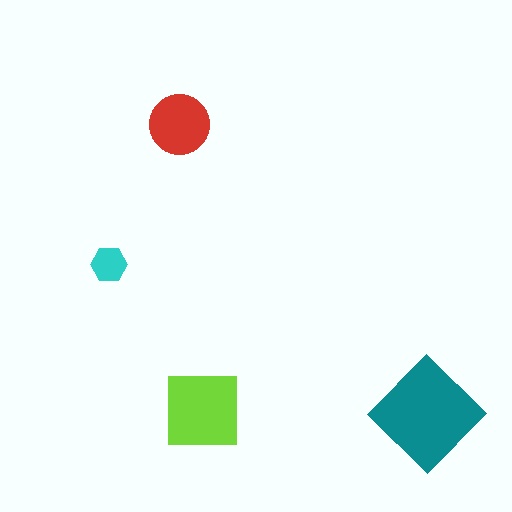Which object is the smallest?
The cyan hexagon.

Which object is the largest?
The teal diamond.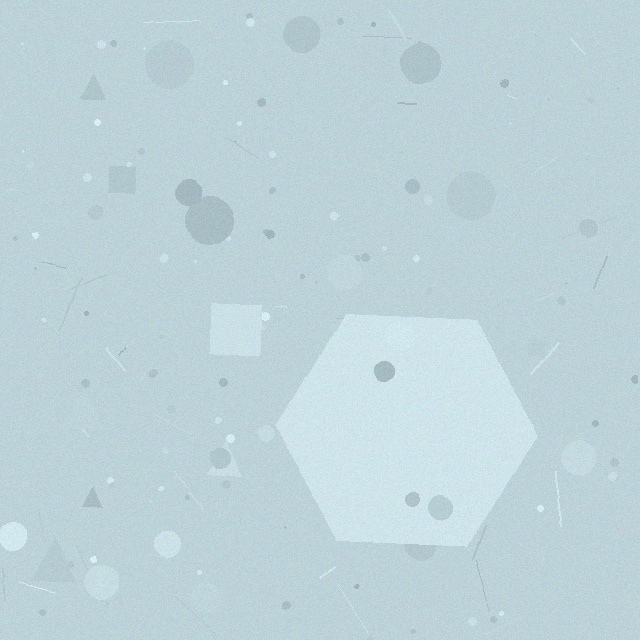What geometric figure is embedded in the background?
A hexagon is embedded in the background.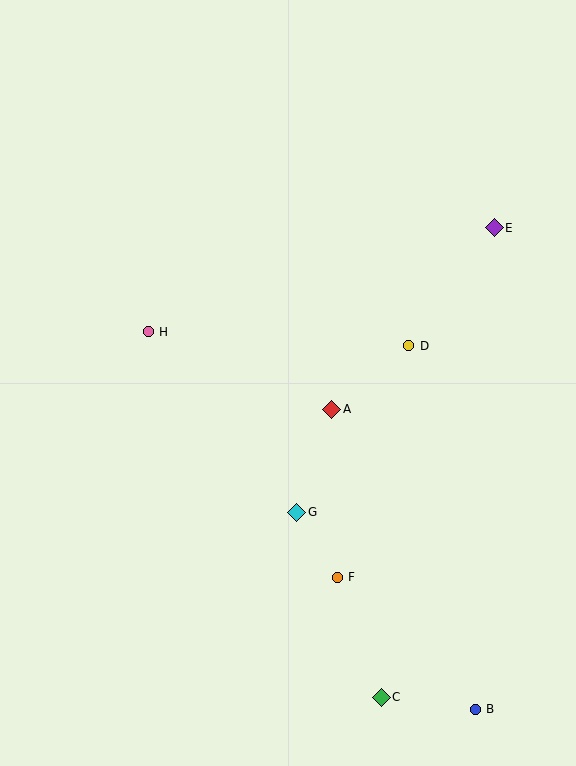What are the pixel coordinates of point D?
Point D is at (409, 346).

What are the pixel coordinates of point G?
Point G is at (297, 512).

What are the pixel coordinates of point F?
Point F is at (337, 577).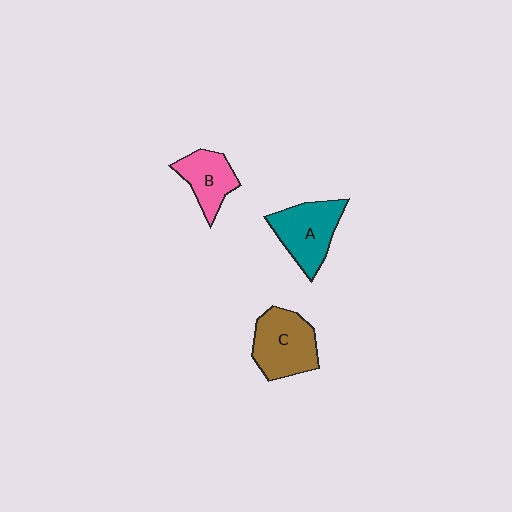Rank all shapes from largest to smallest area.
From largest to smallest: C (brown), A (teal), B (pink).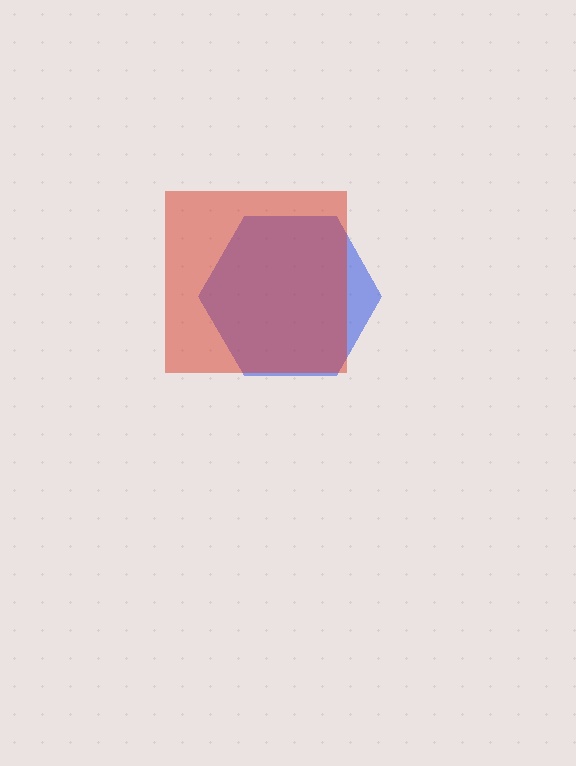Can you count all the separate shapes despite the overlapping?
Yes, there are 2 separate shapes.